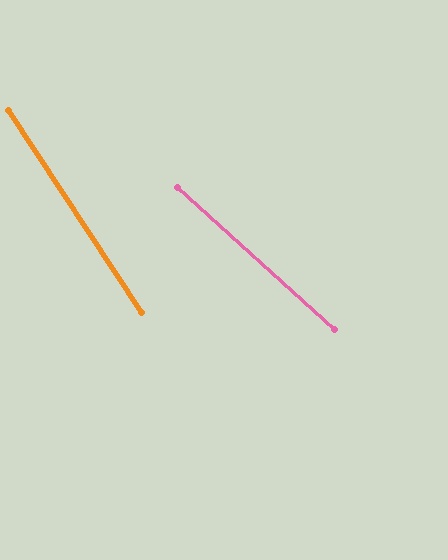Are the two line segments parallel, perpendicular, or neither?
Neither parallel nor perpendicular — they differ by about 14°.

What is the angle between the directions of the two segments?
Approximately 14 degrees.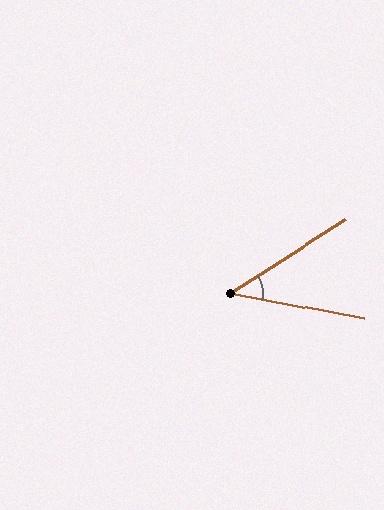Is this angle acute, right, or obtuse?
It is acute.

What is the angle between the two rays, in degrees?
Approximately 43 degrees.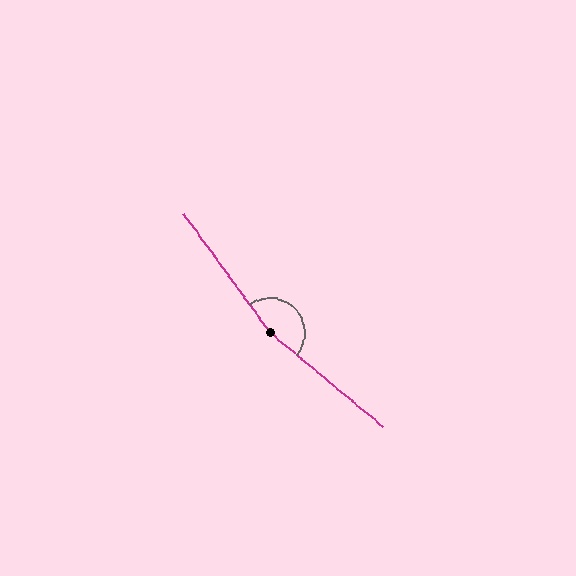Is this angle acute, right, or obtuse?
It is obtuse.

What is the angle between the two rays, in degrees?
Approximately 166 degrees.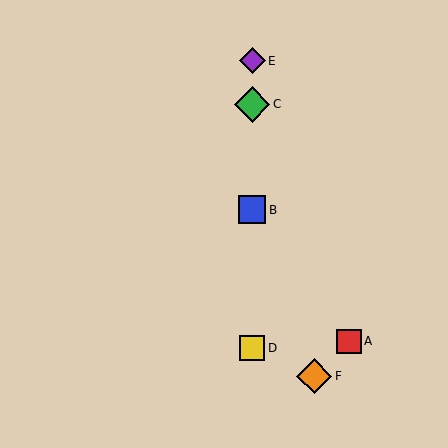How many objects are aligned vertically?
4 objects (B, C, D, E) are aligned vertically.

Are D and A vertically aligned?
No, D is at x≈252 and A is at x≈349.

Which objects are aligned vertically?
Objects B, C, D, E are aligned vertically.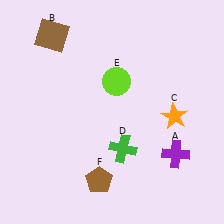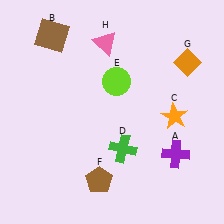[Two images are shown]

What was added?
An orange diamond (G), a pink triangle (H) were added in Image 2.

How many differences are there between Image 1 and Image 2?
There are 2 differences between the two images.